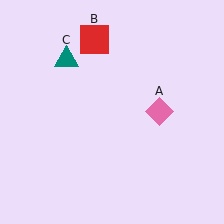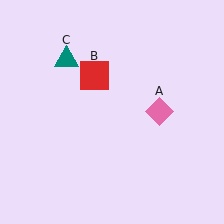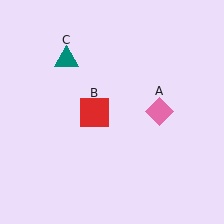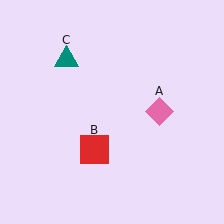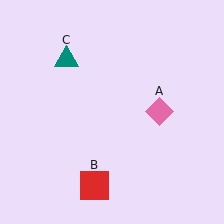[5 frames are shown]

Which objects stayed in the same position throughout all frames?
Pink diamond (object A) and teal triangle (object C) remained stationary.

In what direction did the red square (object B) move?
The red square (object B) moved down.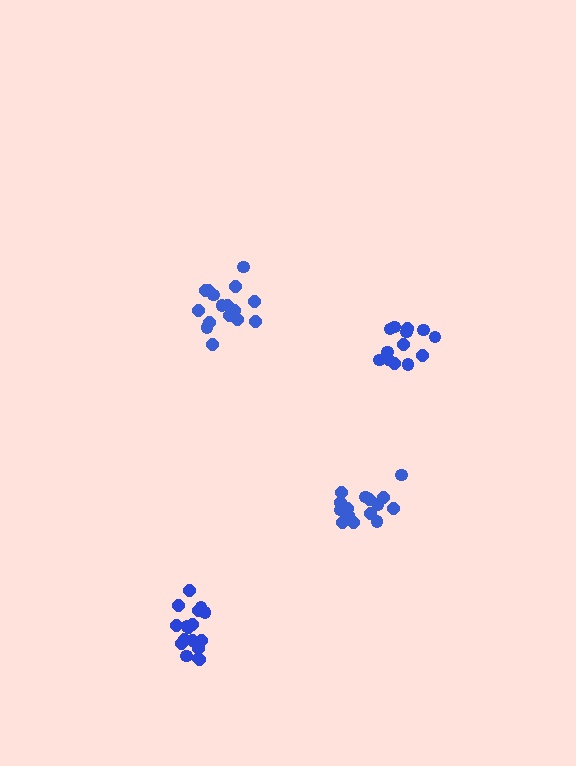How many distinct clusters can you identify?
There are 4 distinct clusters.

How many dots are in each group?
Group 1: 13 dots, Group 2: 15 dots, Group 3: 16 dots, Group 4: 17 dots (61 total).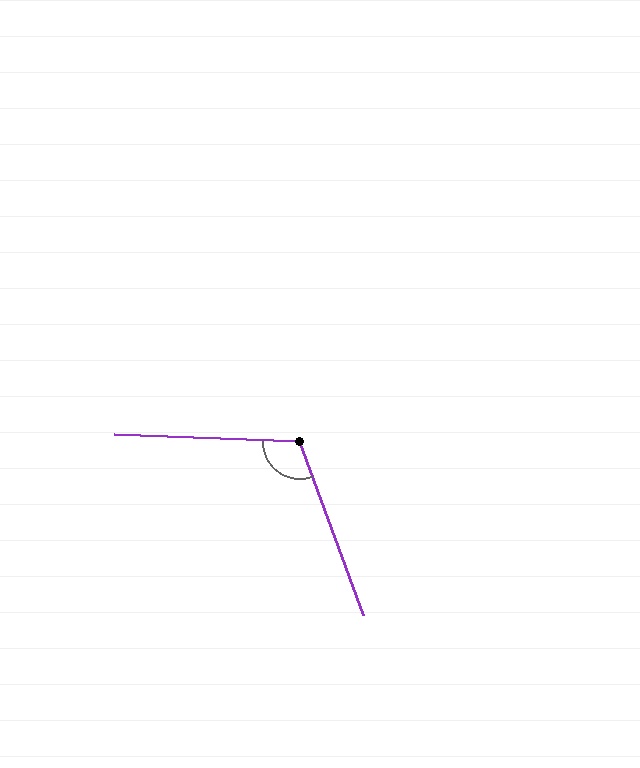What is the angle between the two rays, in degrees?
Approximately 113 degrees.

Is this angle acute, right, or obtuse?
It is obtuse.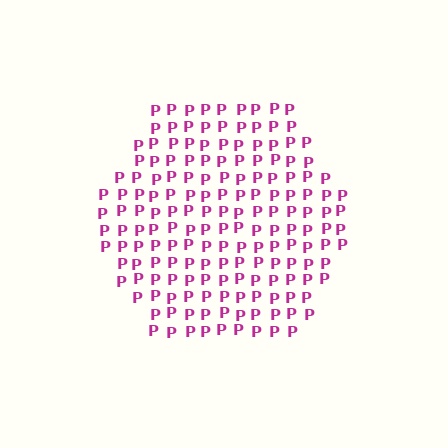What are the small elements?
The small elements are letter P's.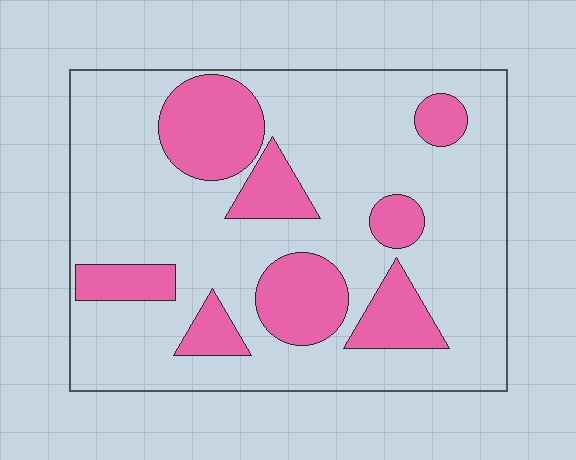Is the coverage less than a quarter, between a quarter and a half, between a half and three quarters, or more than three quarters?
Between a quarter and a half.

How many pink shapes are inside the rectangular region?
8.